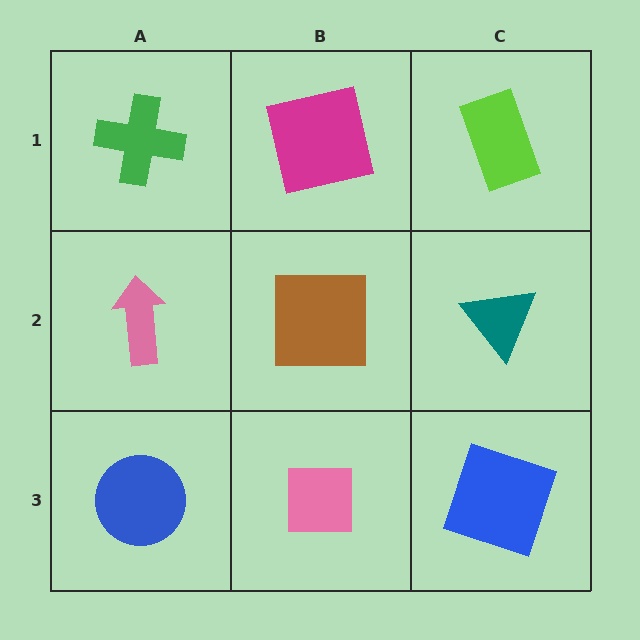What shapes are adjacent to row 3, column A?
A pink arrow (row 2, column A), a pink square (row 3, column B).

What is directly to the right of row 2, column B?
A teal triangle.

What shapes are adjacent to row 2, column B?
A magenta square (row 1, column B), a pink square (row 3, column B), a pink arrow (row 2, column A), a teal triangle (row 2, column C).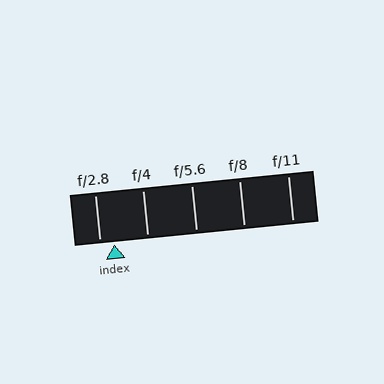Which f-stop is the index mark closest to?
The index mark is closest to f/2.8.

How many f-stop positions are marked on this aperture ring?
There are 5 f-stop positions marked.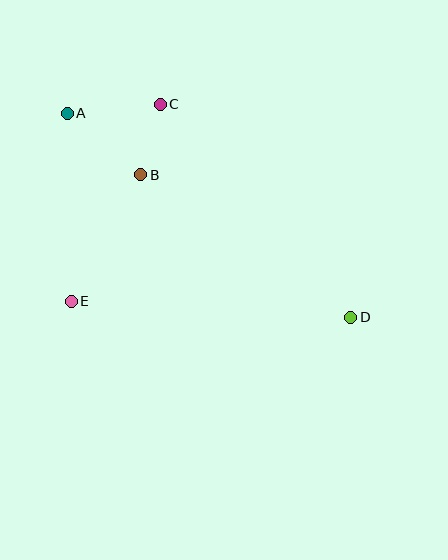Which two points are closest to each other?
Points B and C are closest to each other.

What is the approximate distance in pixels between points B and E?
The distance between B and E is approximately 144 pixels.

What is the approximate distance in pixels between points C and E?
The distance between C and E is approximately 216 pixels.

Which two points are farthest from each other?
Points A and D are farthest from each other.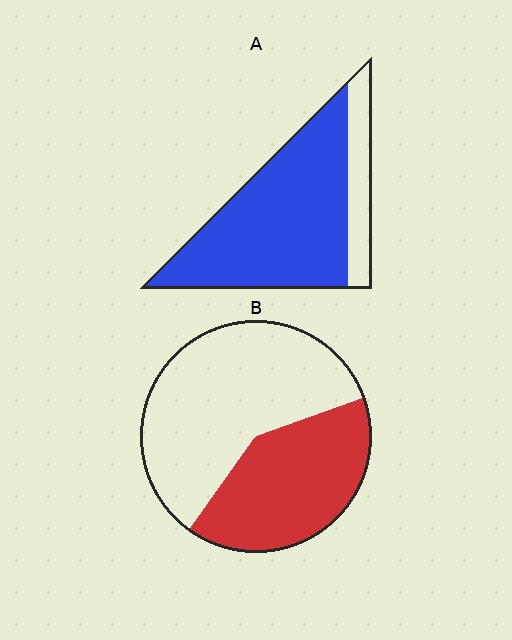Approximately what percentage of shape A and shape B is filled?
A is approximately 80% and B is approximately 40%.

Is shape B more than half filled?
No.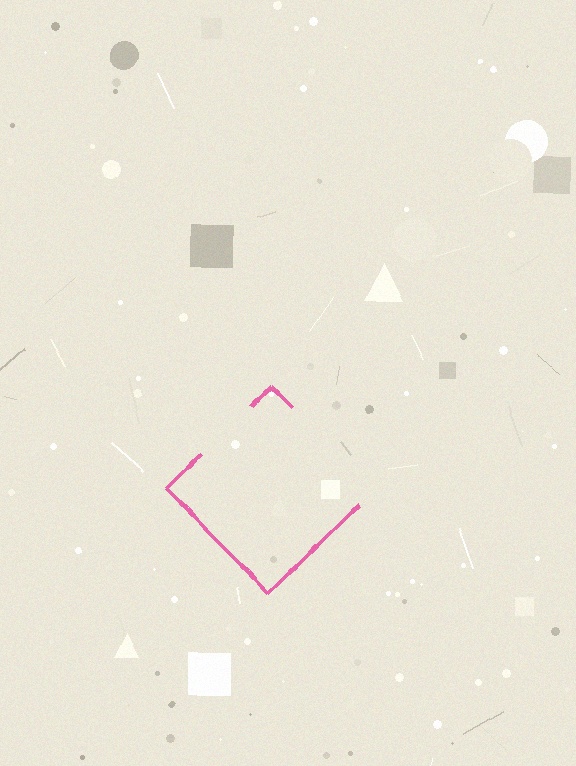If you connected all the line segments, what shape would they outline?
They would outline a diamond.